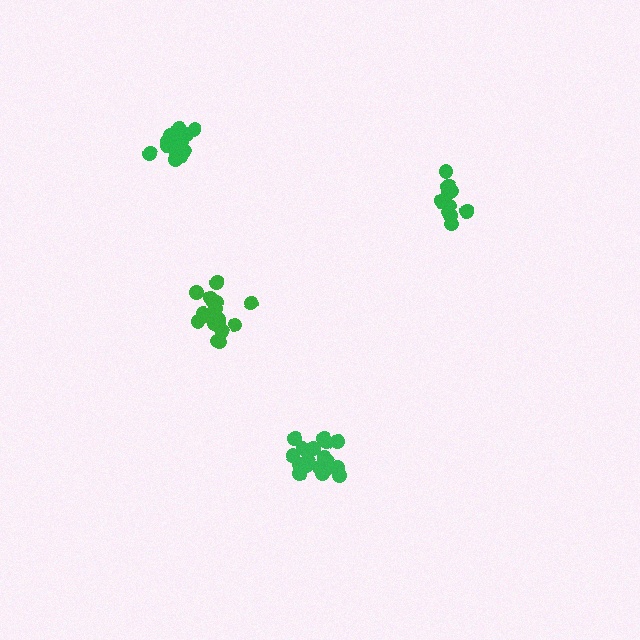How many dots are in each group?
Group 1: 18 dots, Group 2: 15 dots, Group 3: 18 dots, Group 4: 12 dots (63 total).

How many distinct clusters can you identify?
There are 4 distinct clusters.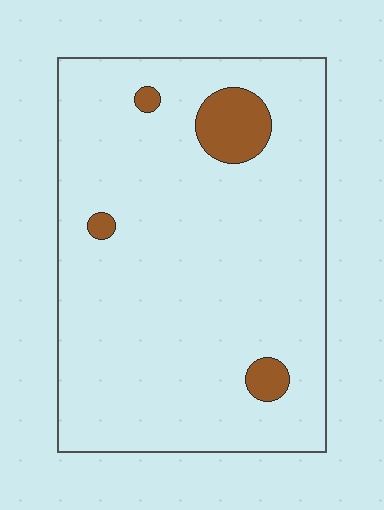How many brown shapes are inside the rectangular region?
4.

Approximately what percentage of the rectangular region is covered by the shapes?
Approximately 5%.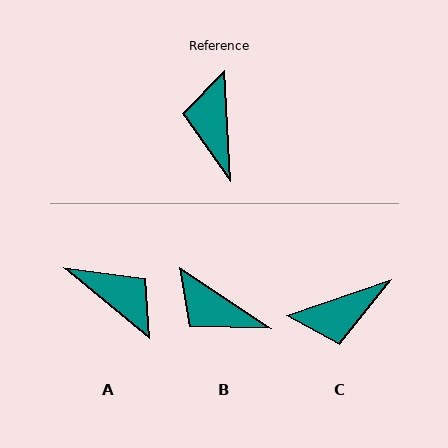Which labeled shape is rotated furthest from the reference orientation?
A, about 133 degrees away.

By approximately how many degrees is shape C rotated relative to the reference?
Approximately 106 degrees counter-clockwise.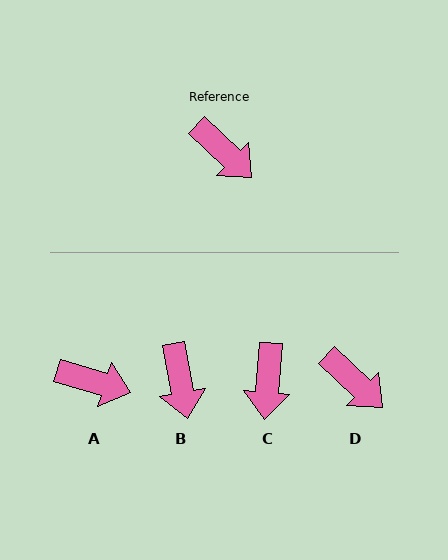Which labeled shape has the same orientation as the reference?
D.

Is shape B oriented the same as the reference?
No, it is off by about 36 degrees.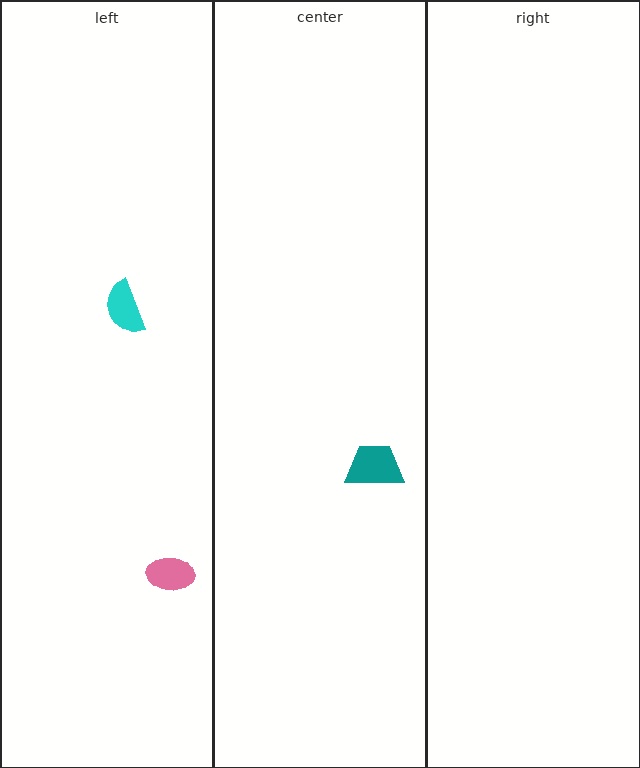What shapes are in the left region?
The pink ellipse, the cyan semicircle.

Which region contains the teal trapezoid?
The center region.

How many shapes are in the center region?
1.